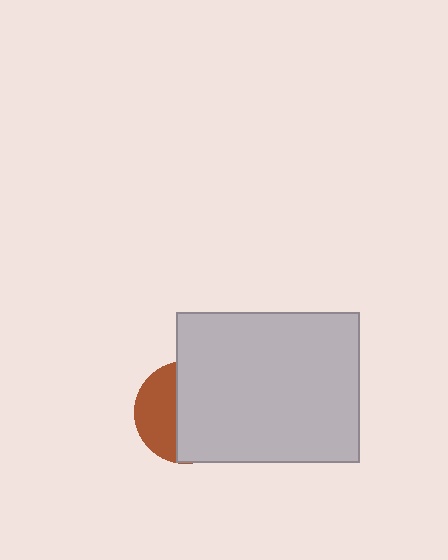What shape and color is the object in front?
The object in front is a light gray rectangle.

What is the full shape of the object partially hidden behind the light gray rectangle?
The partially hidden object is a brown circle.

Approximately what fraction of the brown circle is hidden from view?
Roughly 62% of the brown circle is hidden behind the light gray rectangle.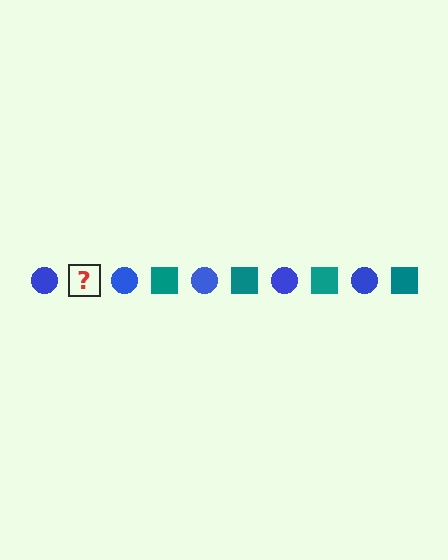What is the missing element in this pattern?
The missing element is a teal square.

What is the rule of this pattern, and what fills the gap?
The rule is that the pattern alternates between blue circle and teal square. The gap should be filled with a teal square.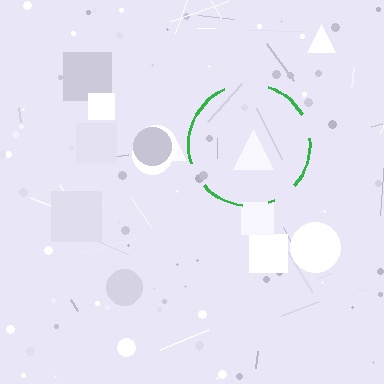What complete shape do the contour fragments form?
The contour fragments form a circle.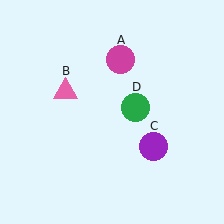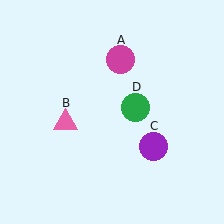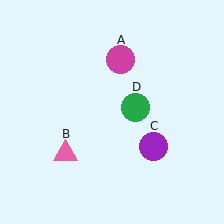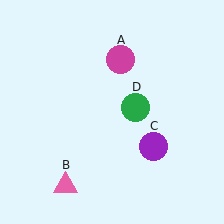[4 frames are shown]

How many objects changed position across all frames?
1 object changed position: pink triangle (object B).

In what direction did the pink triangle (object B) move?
The pink triangle (object B) moved down.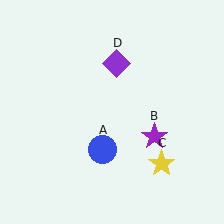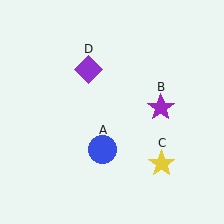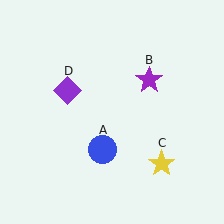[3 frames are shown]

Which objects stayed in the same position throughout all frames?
Blue circle (object A) and yellow star (object C) remained stationary.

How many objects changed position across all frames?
2 objects changed position: purple star (object B), purple diamond (object D).